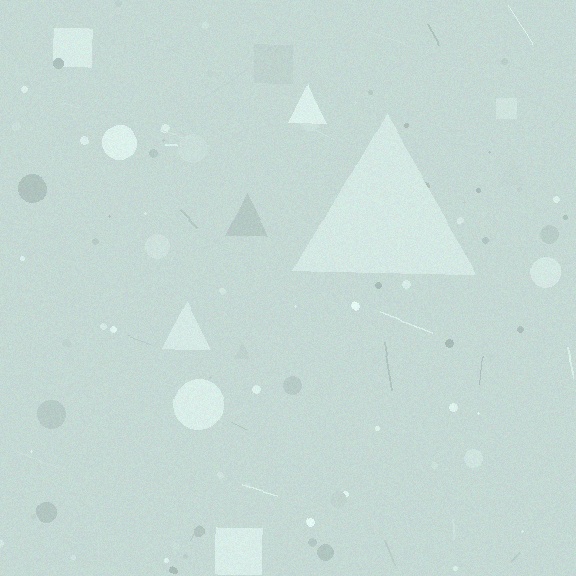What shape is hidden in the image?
A triangle is hidden in the image.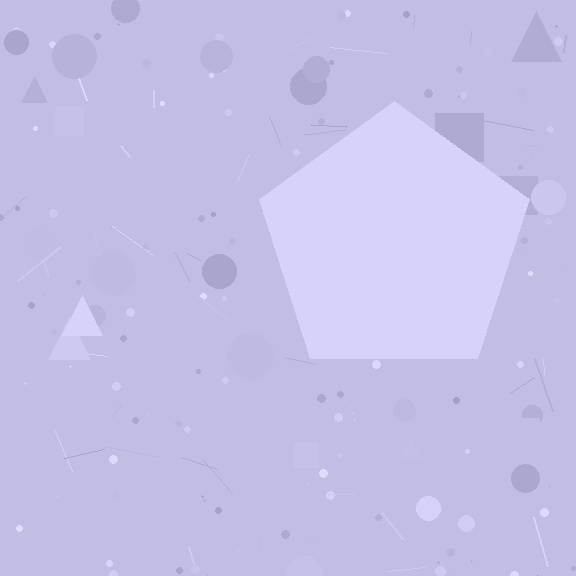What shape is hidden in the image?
A pentagon is hidden in the image.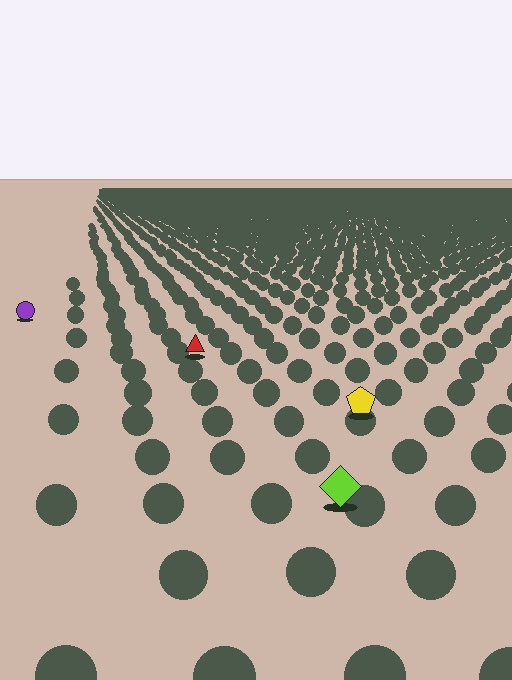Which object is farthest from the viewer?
The purple circle is farthest from the viewer. It appears smaller and the ground texture around it is denser.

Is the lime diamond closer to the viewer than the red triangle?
Yes. The lime diamond is closer — you can tell from the texture gradient: the ground texture is coarser near it.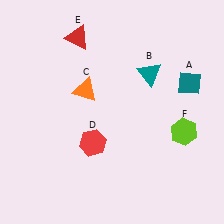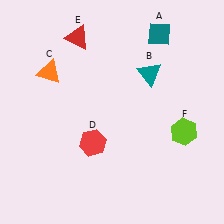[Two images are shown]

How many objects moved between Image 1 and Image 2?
2 objects moved between the two images.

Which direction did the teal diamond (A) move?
The teal diamond (A) moved up.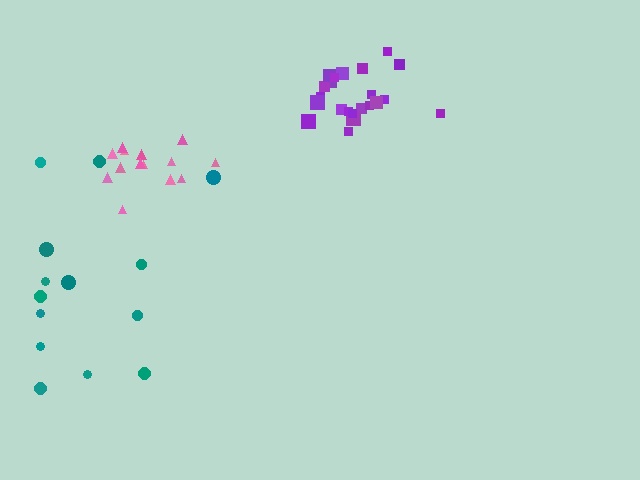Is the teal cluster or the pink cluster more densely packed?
Pink.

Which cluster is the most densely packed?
Purple.